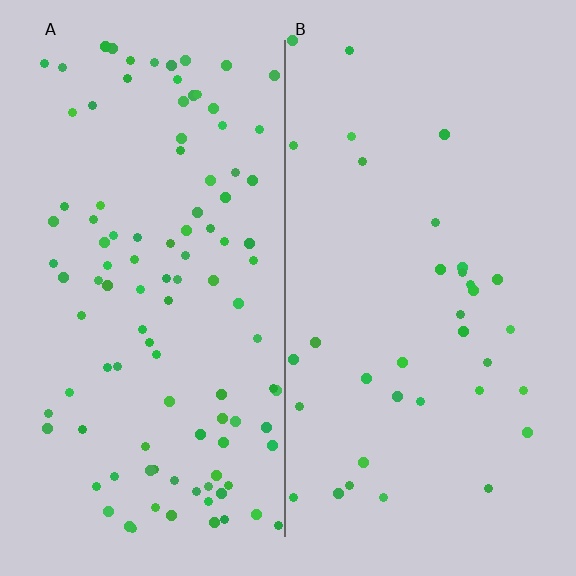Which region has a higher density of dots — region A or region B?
A (the left).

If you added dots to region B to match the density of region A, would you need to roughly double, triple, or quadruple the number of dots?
Approximately triple.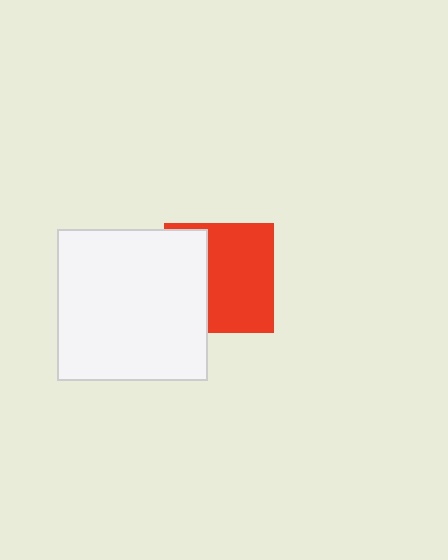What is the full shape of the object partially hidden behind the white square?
The partially hidden object is a red square.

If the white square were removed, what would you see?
You would see the complete red square.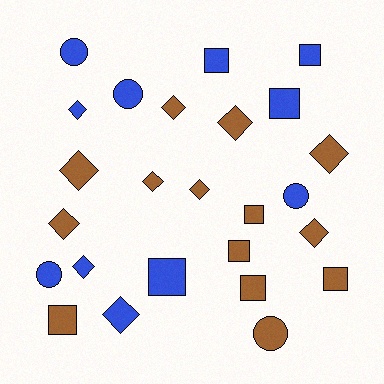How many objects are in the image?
There are 25 objects.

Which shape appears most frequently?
Diamond, with 11 objects.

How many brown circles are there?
There is 1 brown circle.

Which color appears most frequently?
Brown, with 14 objects.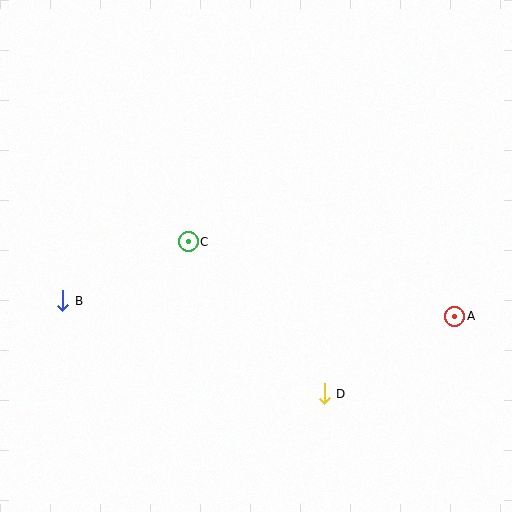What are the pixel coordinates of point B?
Point B is at (63, 301).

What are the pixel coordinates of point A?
Point A is at (455, 316).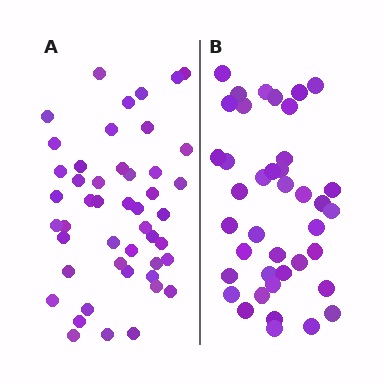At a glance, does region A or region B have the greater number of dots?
Region A (the left region) has more dots.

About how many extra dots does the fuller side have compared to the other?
Region A has roughly 8 or so more dots than region B.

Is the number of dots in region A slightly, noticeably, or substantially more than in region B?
Region A has only slightly more — the two regions are fairly close. The ratio is roughly 1.2 to 1.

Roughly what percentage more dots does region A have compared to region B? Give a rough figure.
About 20% more.